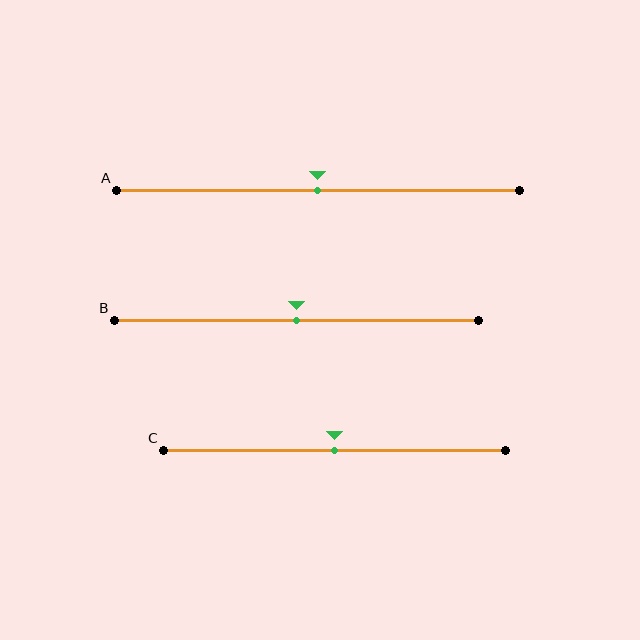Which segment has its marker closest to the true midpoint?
Segment A has its marker closest to the true midpoint.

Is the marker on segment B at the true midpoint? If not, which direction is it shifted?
Yes, the marker on segment B is at the true midpoint.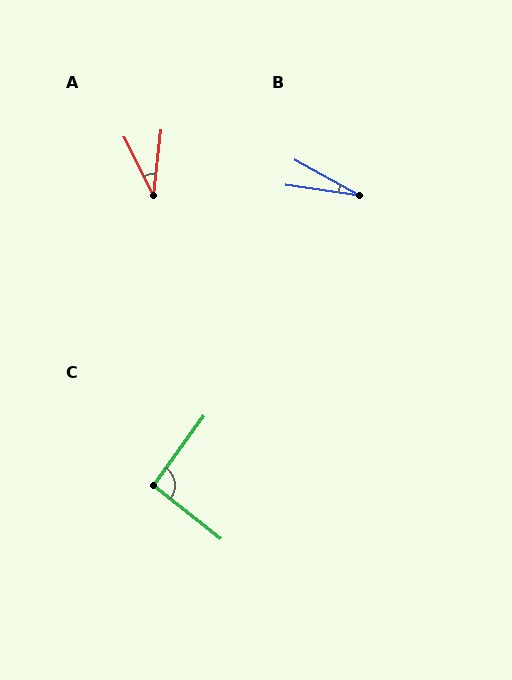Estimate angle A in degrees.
Approximately 33 degrees.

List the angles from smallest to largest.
B (21°), A (33°), C (93°).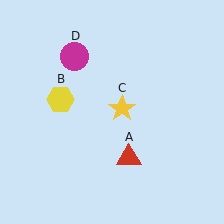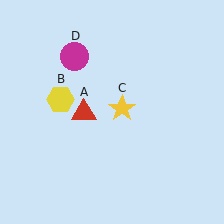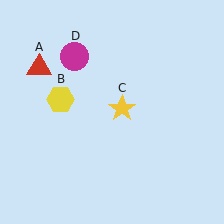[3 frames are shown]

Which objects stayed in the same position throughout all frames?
Yellow hexagon (object B) and yellow star (object C) and magenta circle (object D) remained stationary.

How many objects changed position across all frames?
1 object changed position: red triangle (object A).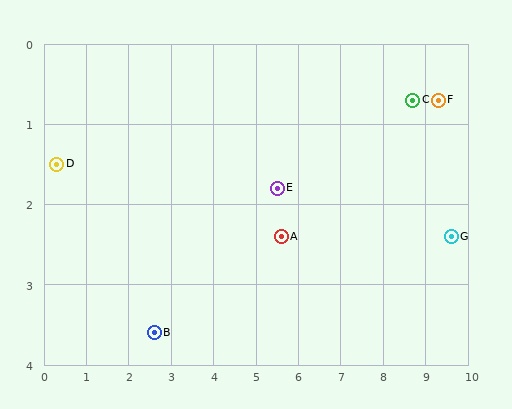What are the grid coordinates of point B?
Point B is at approximately (2.6, 3.6).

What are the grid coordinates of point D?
Point D is at approximately (0.3, 1.5).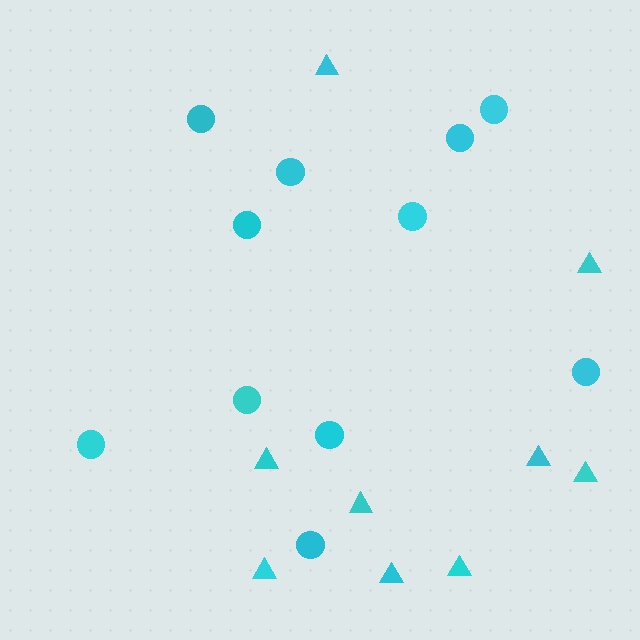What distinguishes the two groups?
There are 2 groups: one group of circles (11) and one group of triangles (9).